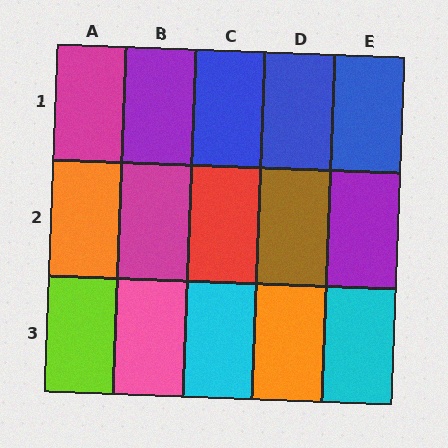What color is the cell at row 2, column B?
Magenta.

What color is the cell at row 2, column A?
Orange.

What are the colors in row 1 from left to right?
Magenta, purple, blue, blue, blue.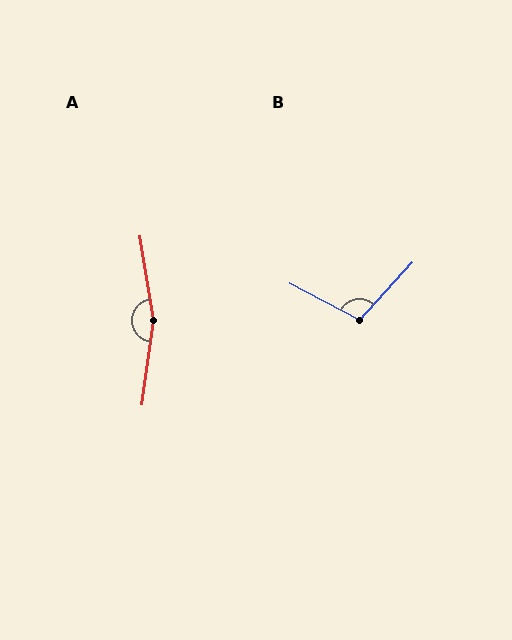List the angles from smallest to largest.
B (105°), A (163°).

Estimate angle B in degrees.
Approximately 105 degrees.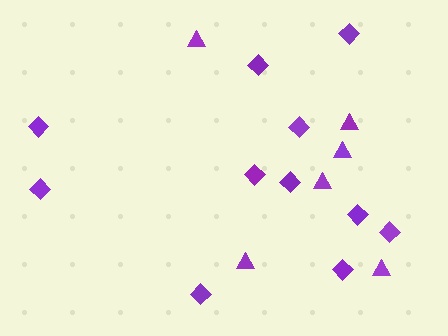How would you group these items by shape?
There are 2 groups: one group of diamonds (11) and one group of triangles (6).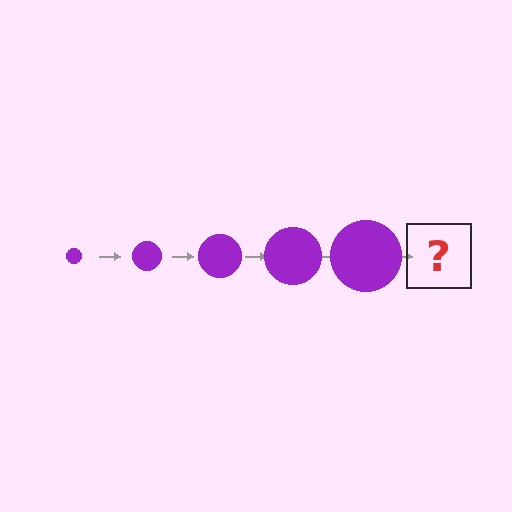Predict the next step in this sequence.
The next step is a purple circle, larger than the previous one.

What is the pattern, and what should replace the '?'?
The pattern is that the circle gets progressively larger each step. The '?' should be a purple circle, larger than the previous one.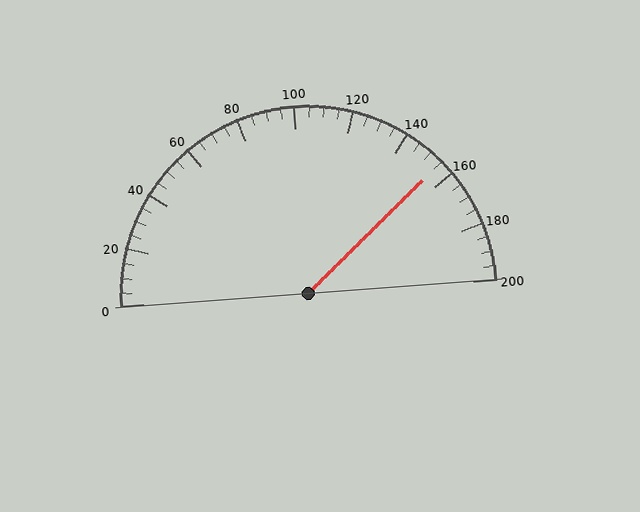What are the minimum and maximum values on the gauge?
The gauge ranges from 0 to 200.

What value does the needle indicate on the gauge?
The needle indicates approximately 155.